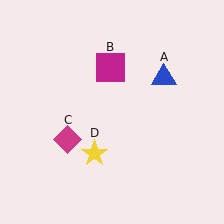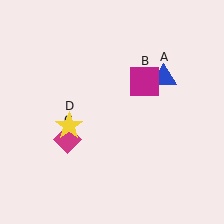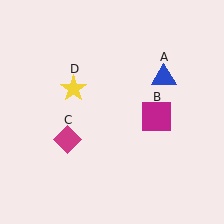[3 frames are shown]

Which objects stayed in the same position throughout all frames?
Blue triangle (object A) and magenta diamond (object C) remained stationary.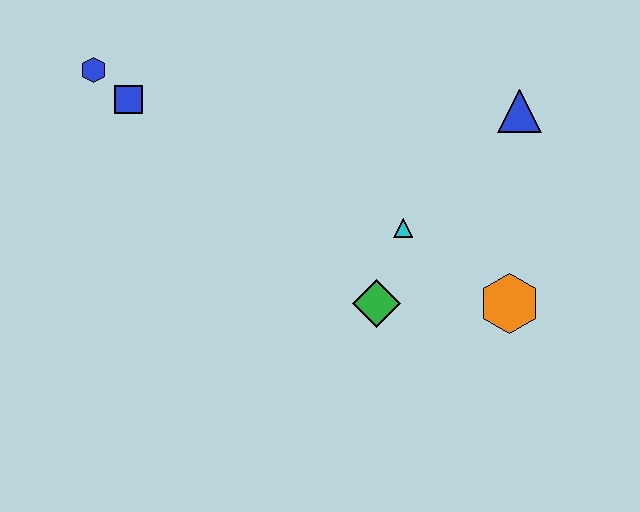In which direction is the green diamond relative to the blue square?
The green diamond is to the right of the blue square.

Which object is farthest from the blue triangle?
The blue hexagon is farthest from the blue triangle.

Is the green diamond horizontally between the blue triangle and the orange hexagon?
No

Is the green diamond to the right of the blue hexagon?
Yes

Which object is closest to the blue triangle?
The cyan triangle is closest to the blue triangle.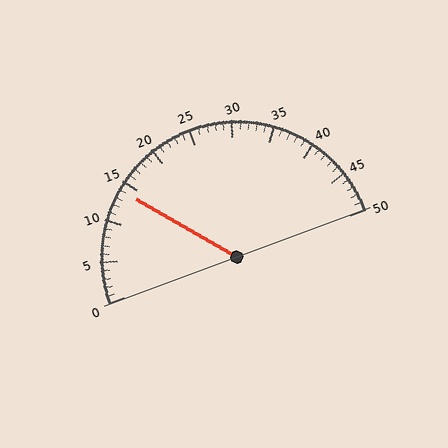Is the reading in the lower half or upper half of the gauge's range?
The reading is in the lower half of the range (0 to 50).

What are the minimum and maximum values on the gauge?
The gauge ranges from 0 to 50.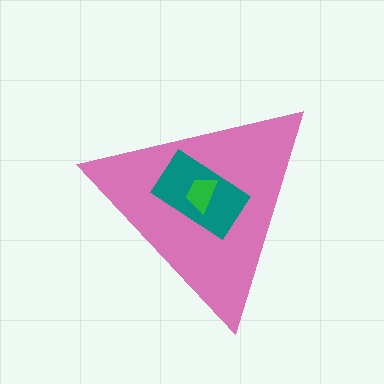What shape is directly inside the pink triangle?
The teal rectangle.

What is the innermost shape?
The green trapezoid.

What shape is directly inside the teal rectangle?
The green trapezoid.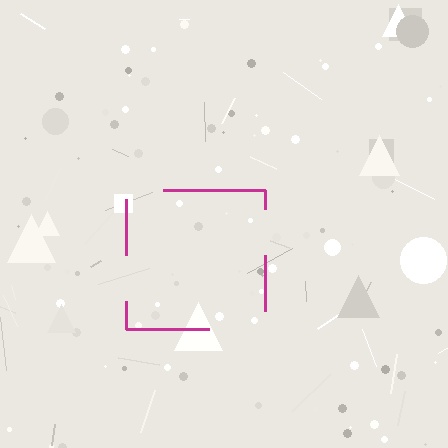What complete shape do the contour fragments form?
The contour fragments form a square.